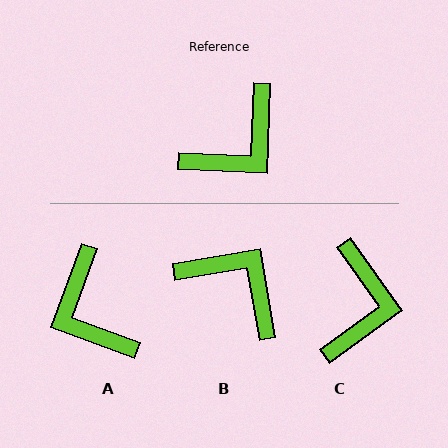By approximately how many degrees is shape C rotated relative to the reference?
Approximately 38 degrees counter-clockwise.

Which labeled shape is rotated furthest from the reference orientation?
A, about 108 degrees away.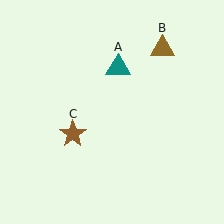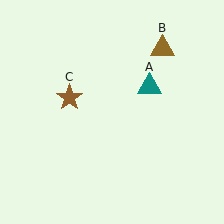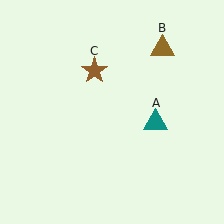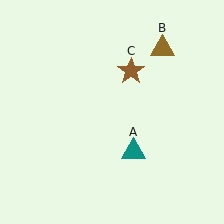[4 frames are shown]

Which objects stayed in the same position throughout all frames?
Brown triangle (object B) remained stationary.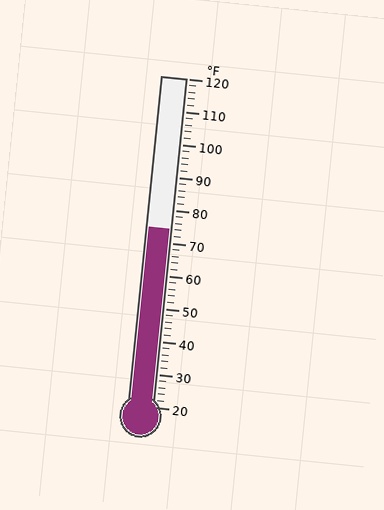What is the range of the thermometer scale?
The thermometer scale ranges from 20°F to 120°F.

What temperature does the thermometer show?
The thermometer shows approximately 74°F.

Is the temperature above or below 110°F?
The temperature is below 110°F.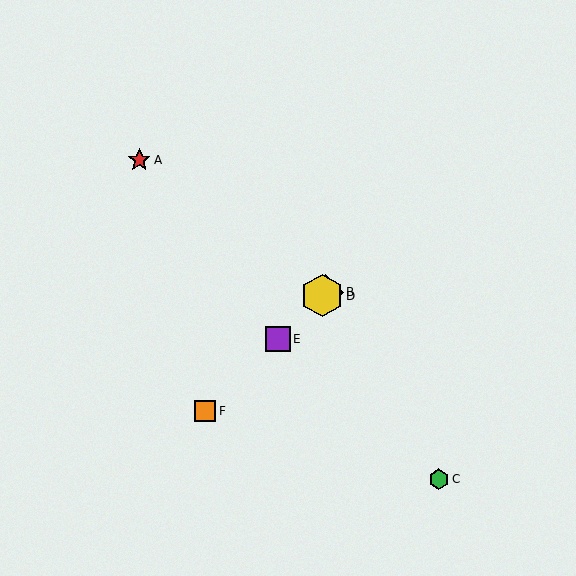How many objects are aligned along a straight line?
4 objects (B, D, E, F) are aligned along a straight line.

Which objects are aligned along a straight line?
Objects B, D, E, F are aligned along a straight line.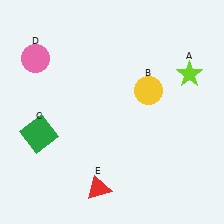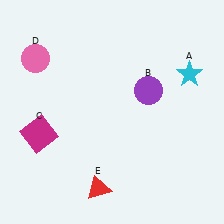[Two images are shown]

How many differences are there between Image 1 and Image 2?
There are 3 differences between the two images.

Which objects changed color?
A changed from lime to cyan. B changed from yellow to purple. C changed from green to magenta.